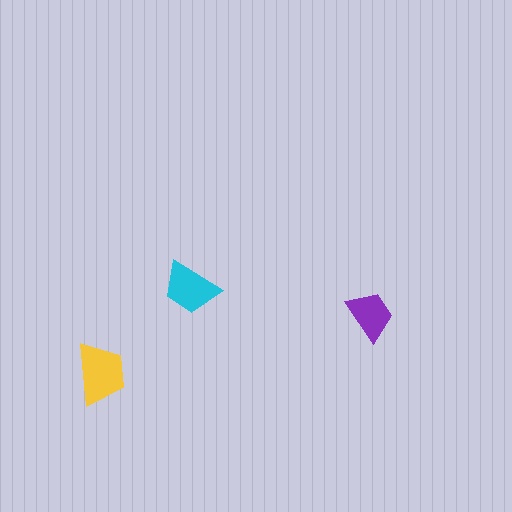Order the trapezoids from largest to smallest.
the yellow one, the cyan one, the purple one.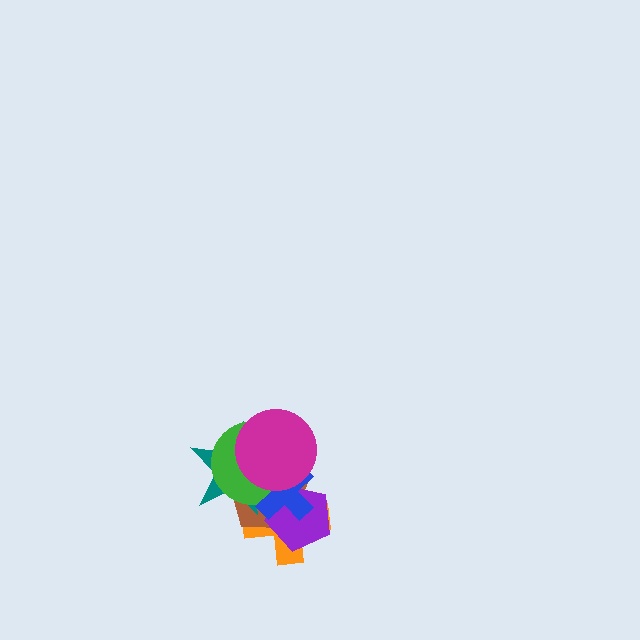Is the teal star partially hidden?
Yes, it is partially covered by another shape.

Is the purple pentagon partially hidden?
Yes, it is partially covered by another shape.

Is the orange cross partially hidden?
Yes, it is partially covered by another shape.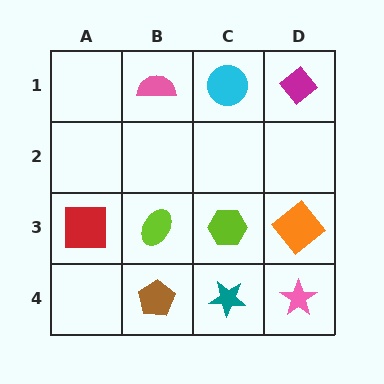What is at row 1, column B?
A pink semicircle.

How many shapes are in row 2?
0 shapes.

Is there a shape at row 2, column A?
No, that cell is empty.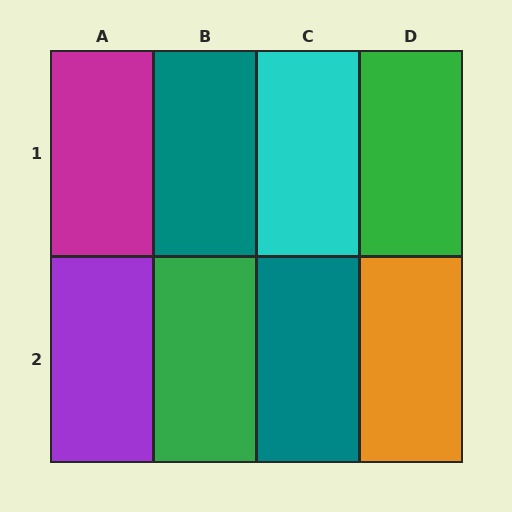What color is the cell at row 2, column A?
Purple.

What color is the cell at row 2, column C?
Teal.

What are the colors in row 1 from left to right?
Magenta, teal, cyan, green.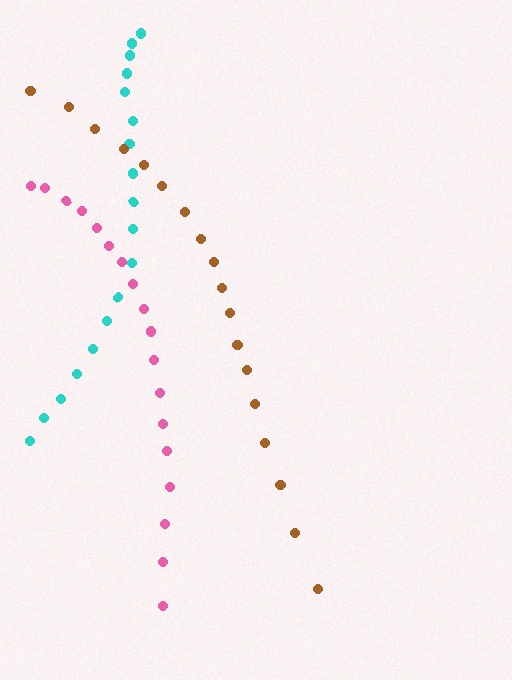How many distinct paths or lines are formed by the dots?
There are 3 distinct paths.